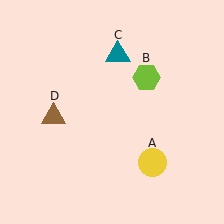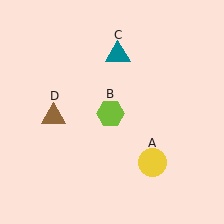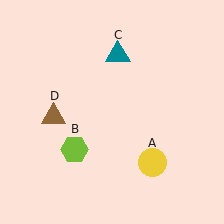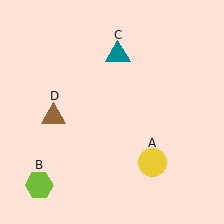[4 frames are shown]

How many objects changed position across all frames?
1 object changed position: lime hexagon (object B).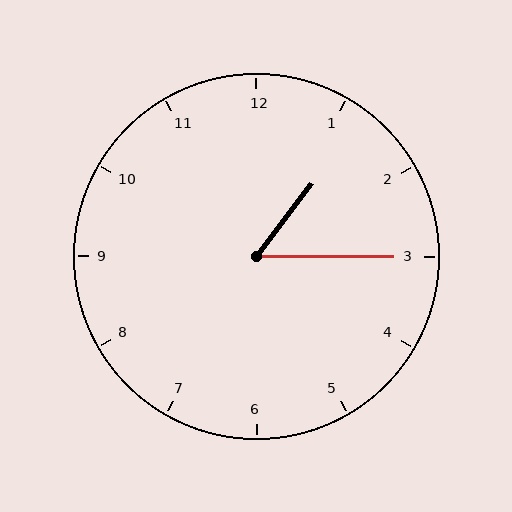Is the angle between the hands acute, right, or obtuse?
It is acute.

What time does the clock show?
1:15.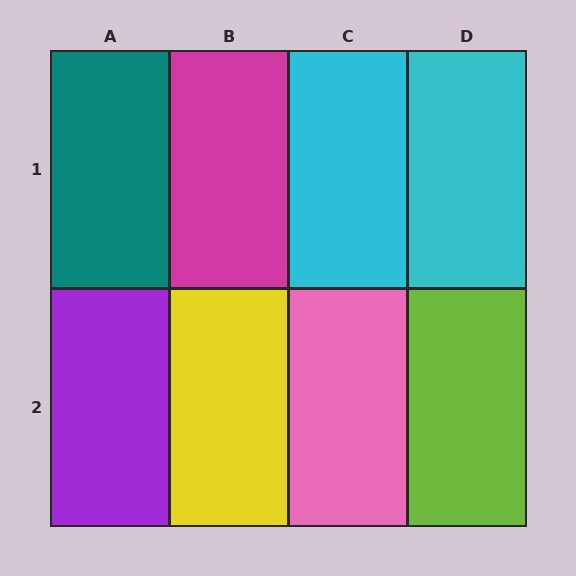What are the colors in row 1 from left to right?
Teal, magenta, cyan, cyan.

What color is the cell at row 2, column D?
Lime.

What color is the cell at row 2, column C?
Pink.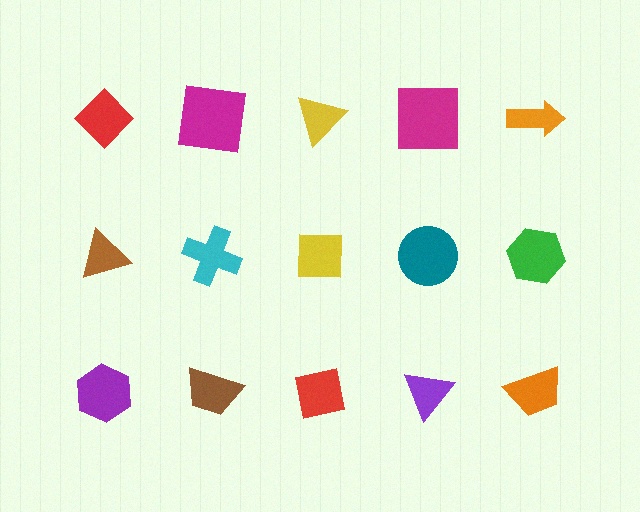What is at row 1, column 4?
A magenta square.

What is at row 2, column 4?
A teal circle.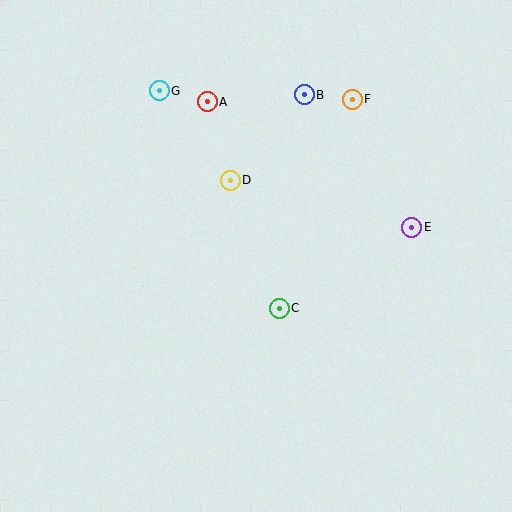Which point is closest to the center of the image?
Point C at (279, 308) is closest to the center.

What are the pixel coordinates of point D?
Point D is at (230, 180).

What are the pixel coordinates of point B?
Point B is at (304, 95).